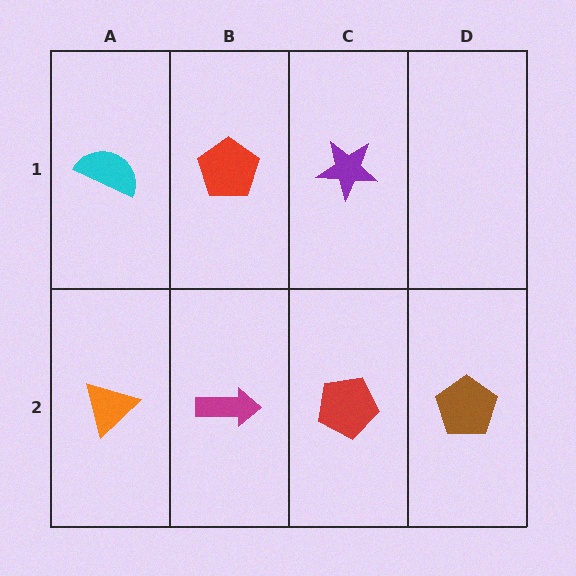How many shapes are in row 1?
3 shapes.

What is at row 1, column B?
A red pentagon.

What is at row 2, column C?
A red pentagon.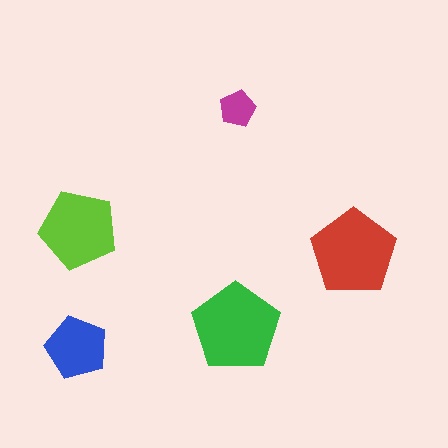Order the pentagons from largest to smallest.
the green one, the red one, the lime one, the blue one, the magenta one.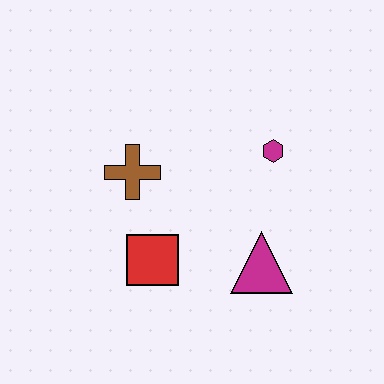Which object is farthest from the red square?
The magenta hexagon is farthest from the red square.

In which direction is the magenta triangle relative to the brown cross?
The magenta triangle is to the right of the brown cross.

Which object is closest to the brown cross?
The red square is closest to the brown cross.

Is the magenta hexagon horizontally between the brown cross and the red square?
No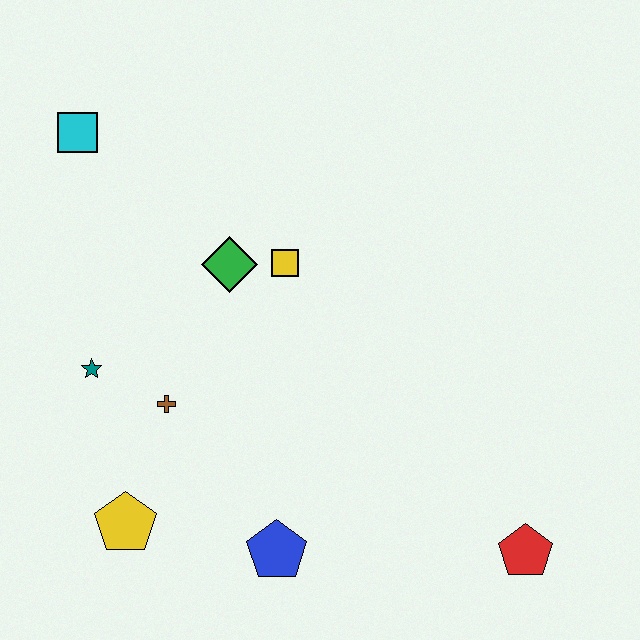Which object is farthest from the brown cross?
The red pentagon is farthest from the brown cross.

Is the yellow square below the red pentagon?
No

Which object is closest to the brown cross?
The teal star is closest to the brown cross.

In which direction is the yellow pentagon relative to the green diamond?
The yellow pentagon is below the green diamond.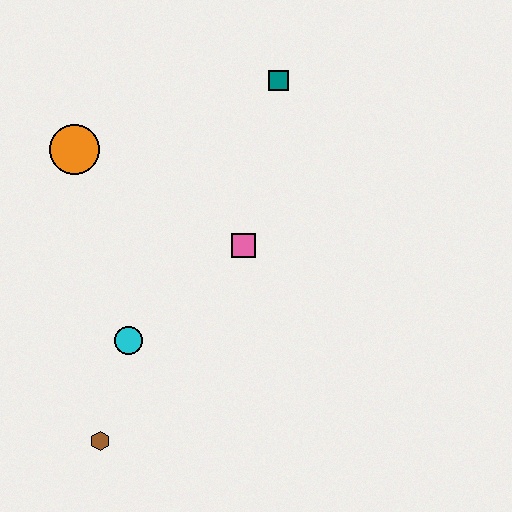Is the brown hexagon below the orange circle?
Yes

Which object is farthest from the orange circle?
The brown hexagon is farthest from the orange circle.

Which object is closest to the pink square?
The cyan circle is closest to the pink square.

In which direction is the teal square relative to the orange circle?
The teal square is to the right of the orange circle.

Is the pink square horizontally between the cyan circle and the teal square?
Yes